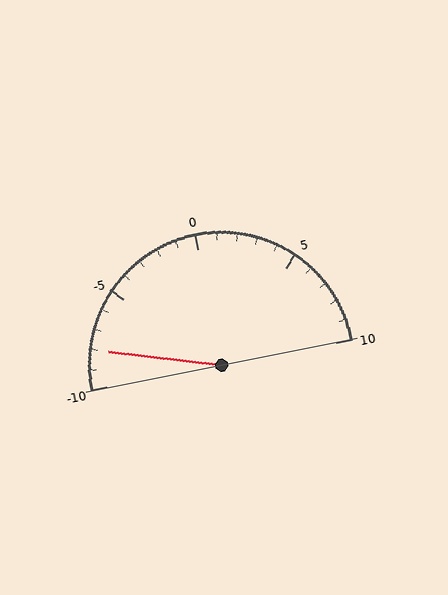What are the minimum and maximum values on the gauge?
The gauge ranges from -10 to 10.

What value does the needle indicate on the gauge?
The needle indicates approximately -8.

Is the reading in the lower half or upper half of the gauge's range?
The reading is in the lower half of the range (-10 to 10).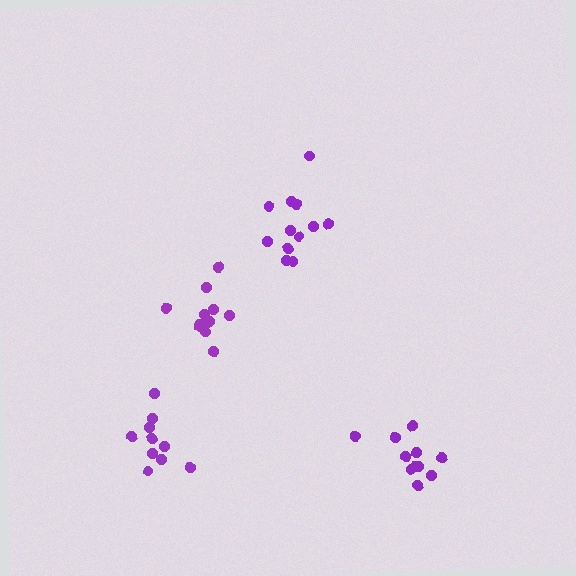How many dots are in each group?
Group 1: 12 dots, Group 2: 12 dots, Group 3: 10 dots, Group 4: 11 dots (45 total).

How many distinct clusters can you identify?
There are 4 distinct clusters.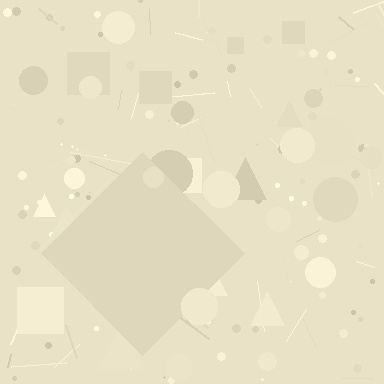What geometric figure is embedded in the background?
A diamond is embedded in the background.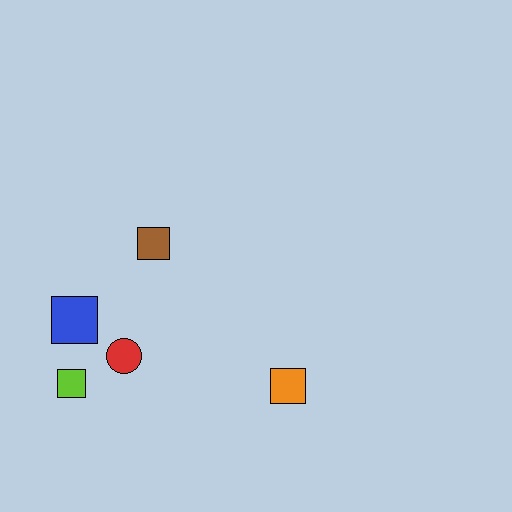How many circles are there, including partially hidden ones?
There is 1 circle.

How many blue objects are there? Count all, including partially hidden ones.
There is 1 blue object.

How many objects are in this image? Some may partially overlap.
There are 5 objects.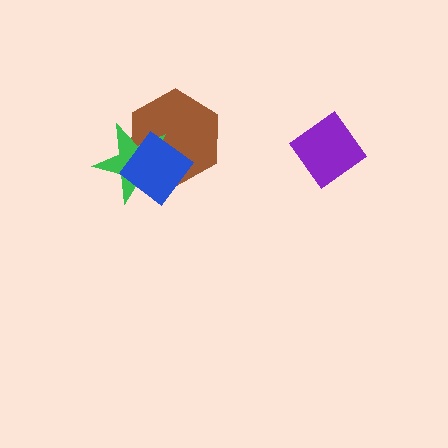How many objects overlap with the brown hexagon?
2 objects overlap with the brown hexagon.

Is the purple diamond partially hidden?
No, no other shape covers it.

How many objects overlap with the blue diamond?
2 objects overlap with the blue diamond.